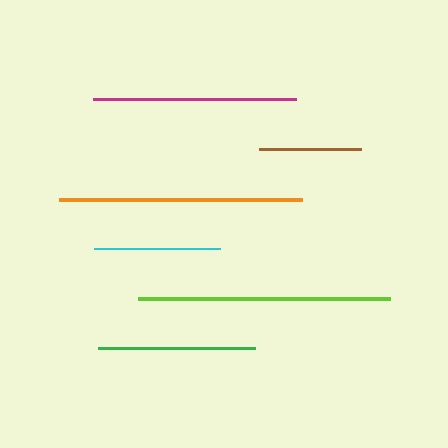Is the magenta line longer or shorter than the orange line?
The orange line is longer than the magenta line.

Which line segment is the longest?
The lime line is the longest at approximately 253 pixels.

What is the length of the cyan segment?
The cyan segment is approximately 126 pixels long.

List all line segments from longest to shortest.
From longest to shortest: lime, orange, magenta, green, cyan, brown.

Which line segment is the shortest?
The brown line is the shortest at approximately 103 pixels.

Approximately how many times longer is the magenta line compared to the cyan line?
The magenta line is approximately 1.6 times the length of the cyan line.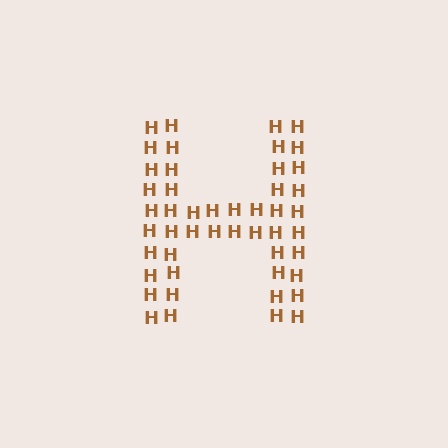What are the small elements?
The small elements are letter H's.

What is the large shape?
The large shape is the letter H.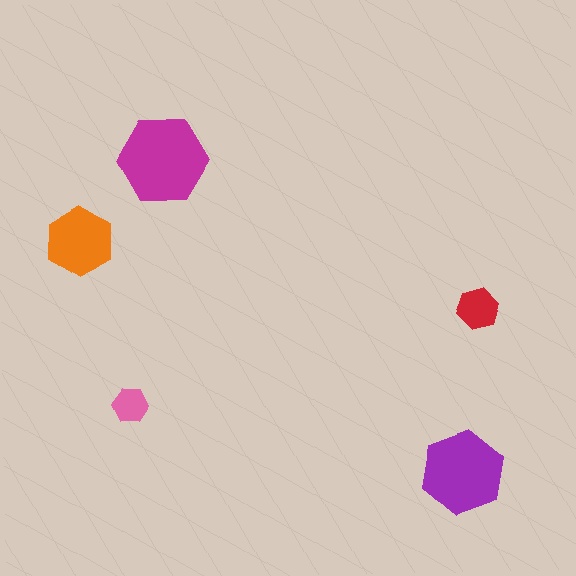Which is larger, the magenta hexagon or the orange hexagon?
The magenta one.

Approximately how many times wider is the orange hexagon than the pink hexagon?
About 2 times wider.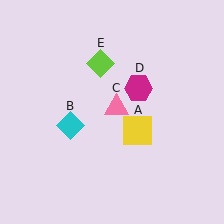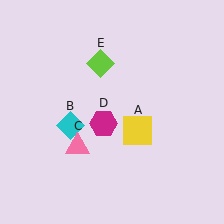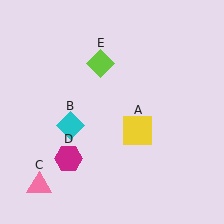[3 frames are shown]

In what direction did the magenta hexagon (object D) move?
The magenta hexagon (object D) moved down and to the left.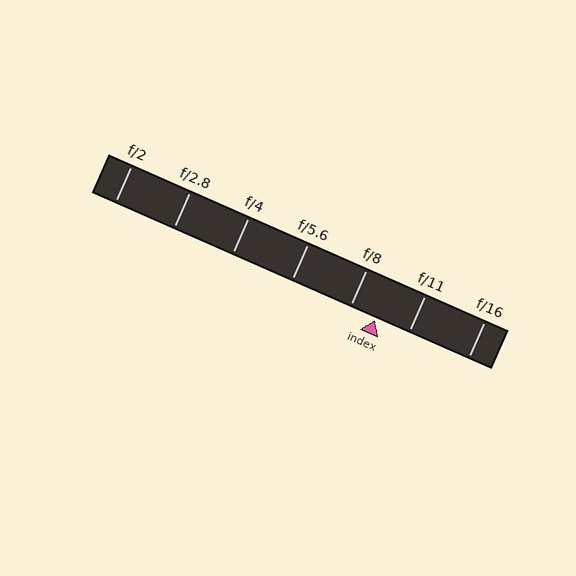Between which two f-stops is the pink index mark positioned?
The index mark is between f/8 and f/11.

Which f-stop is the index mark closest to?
The index mark is closest to f/8.